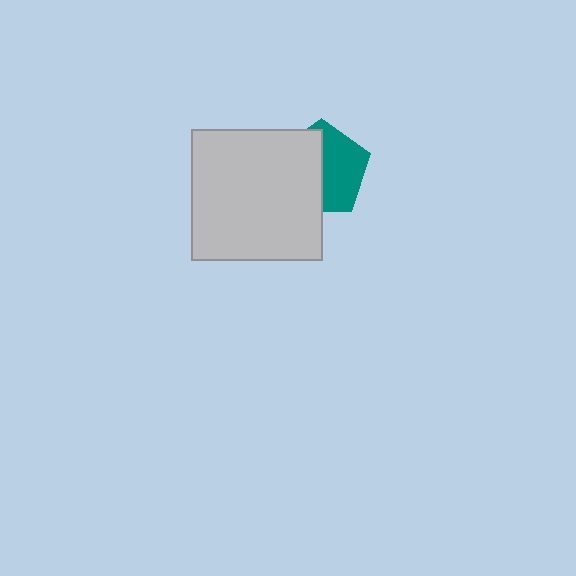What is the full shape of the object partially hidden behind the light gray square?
The partially hidden object is a teal pentagon.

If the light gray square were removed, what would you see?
You would see the complete teal pentagon.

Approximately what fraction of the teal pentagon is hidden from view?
Roughly 51% of the teal pentagon is hidden behind the light gray square.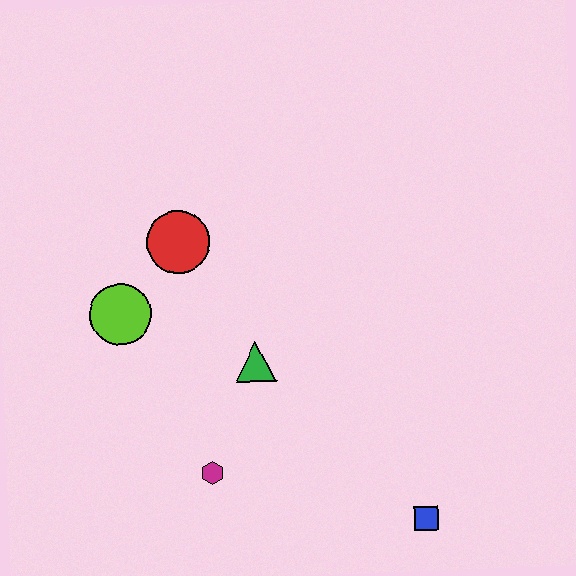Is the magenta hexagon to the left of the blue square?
Yes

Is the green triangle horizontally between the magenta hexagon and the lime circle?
No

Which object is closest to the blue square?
The magenta hexagon is closest to the blue square.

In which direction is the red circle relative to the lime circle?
The red circle is above the lime circle.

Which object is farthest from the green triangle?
The blue square is farthest from the green triangle.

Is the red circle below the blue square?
No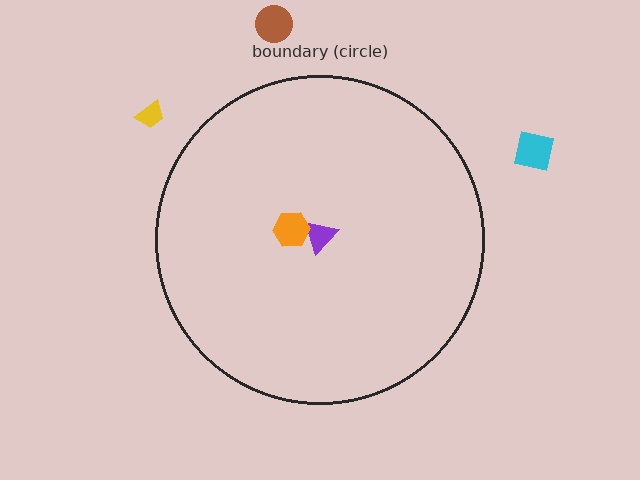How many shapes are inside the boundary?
2 inside, 3 outside.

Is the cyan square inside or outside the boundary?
Outside.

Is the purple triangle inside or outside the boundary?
Inside.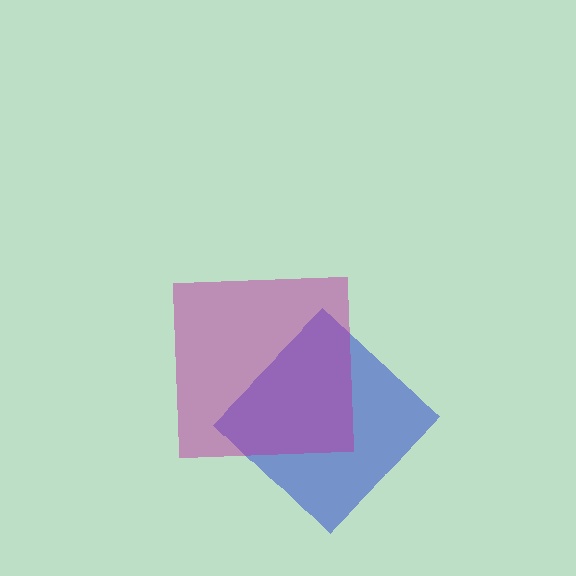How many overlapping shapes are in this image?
There are 2 overlapping shapes in the image.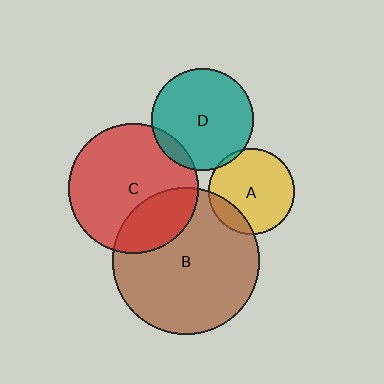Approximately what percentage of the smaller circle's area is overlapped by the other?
Approximately 15%.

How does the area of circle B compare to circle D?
Approximately 2.1 times.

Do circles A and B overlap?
Yes.